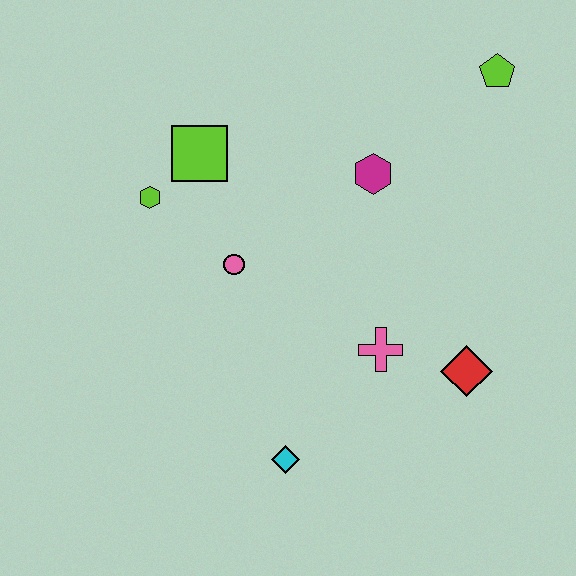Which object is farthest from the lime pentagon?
The cyan diamond is farthest from the lime pentagon.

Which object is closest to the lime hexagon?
The lime square is closest to the lime hexagon.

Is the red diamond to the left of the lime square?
No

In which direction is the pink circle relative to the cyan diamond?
The pink circle is above the cyan diamond.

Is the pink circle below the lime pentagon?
Yes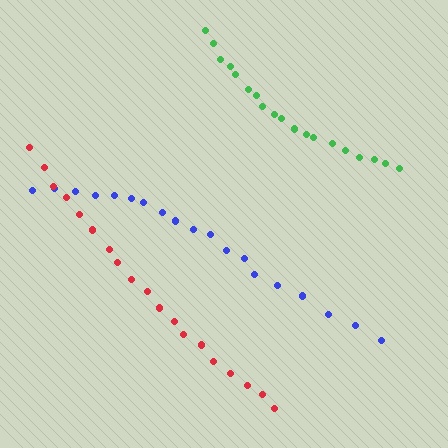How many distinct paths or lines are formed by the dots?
There are 3 distinct paths.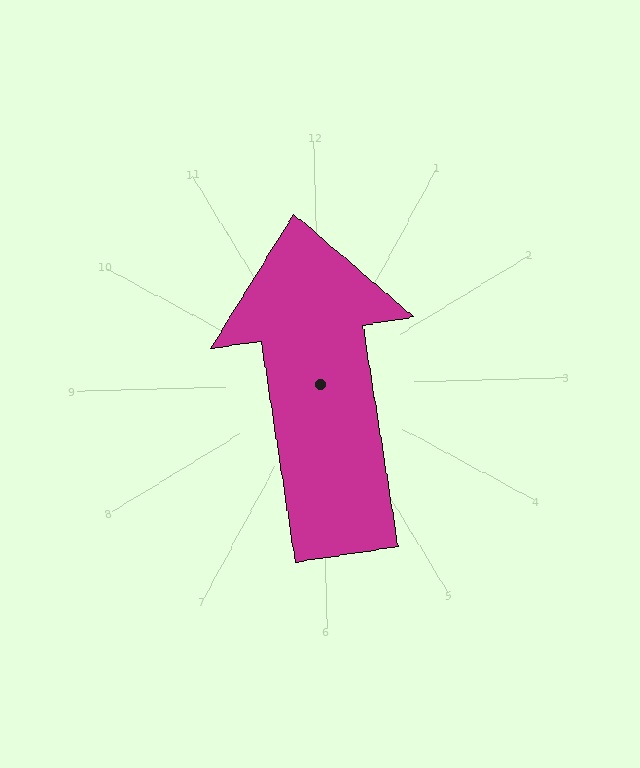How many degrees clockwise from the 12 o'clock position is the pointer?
Approximately 353 degrees.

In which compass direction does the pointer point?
North.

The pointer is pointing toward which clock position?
Roughly 12 o'clock.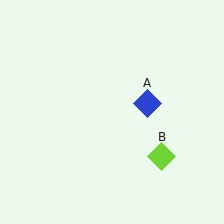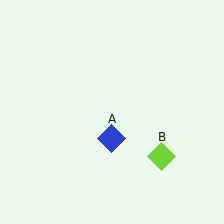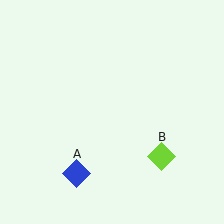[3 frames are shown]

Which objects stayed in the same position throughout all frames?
Lime diamond (object B) remained stationary.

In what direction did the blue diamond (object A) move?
The blue diamond (object A) moved down and to the left.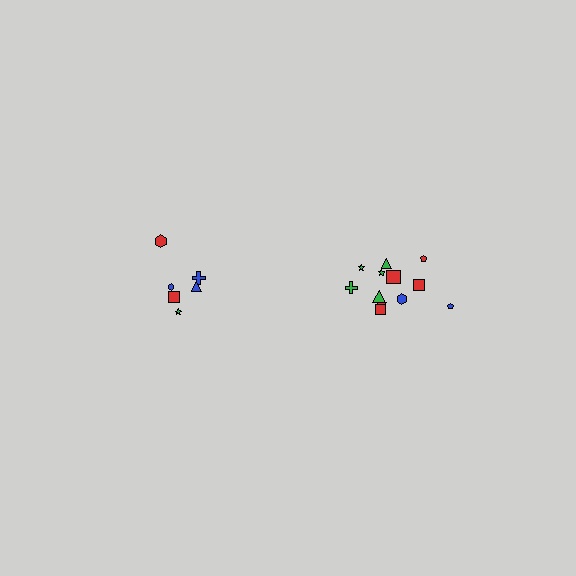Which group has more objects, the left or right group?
The right group.